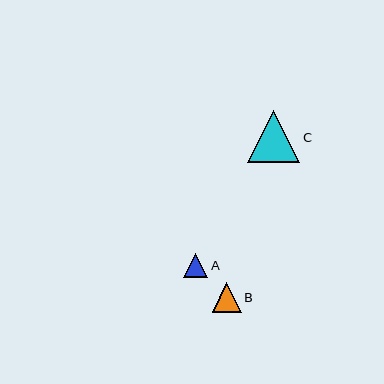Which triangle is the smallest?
Triangle A is the smallest with a size of approximately 24 pixels.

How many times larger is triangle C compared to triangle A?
Triangle C is approximately 2.2 times the size of triangle A.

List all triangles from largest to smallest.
From largest to smallest: C, B, A.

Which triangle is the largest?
Triangle C is the largest with a size of approximately 52 pixels.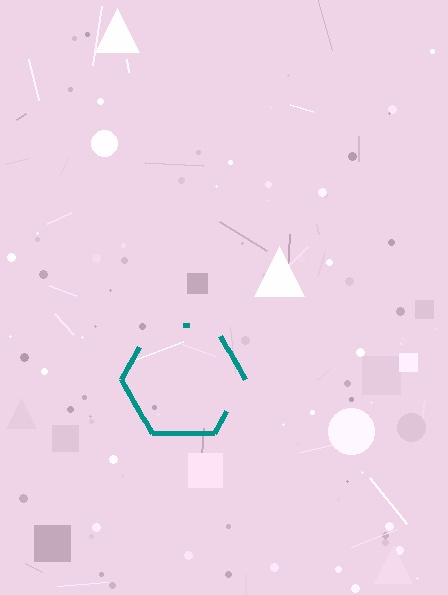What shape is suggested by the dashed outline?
The dashed outline suggests a hexagon.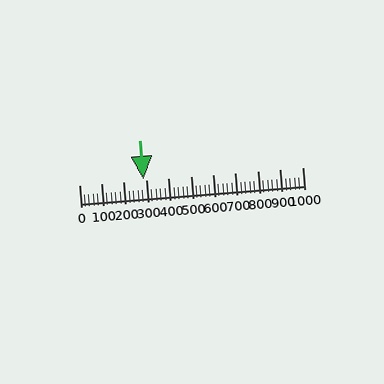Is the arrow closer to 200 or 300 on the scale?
The arrow is closer to 300.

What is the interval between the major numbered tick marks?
The major tick marks are spaced 100 units apart.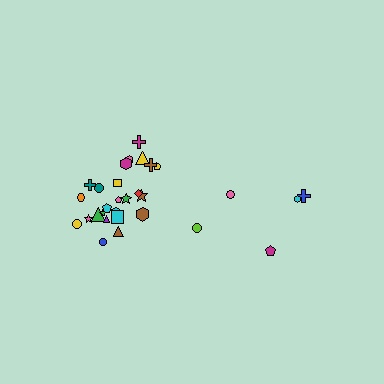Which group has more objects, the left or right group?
The left group.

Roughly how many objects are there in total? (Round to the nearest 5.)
Roughly 30 objects in total.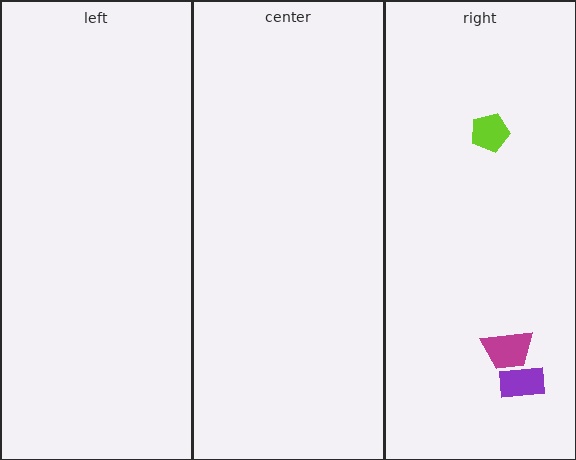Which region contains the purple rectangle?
The right region.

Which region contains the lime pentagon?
The right region.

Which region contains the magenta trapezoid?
The right region.